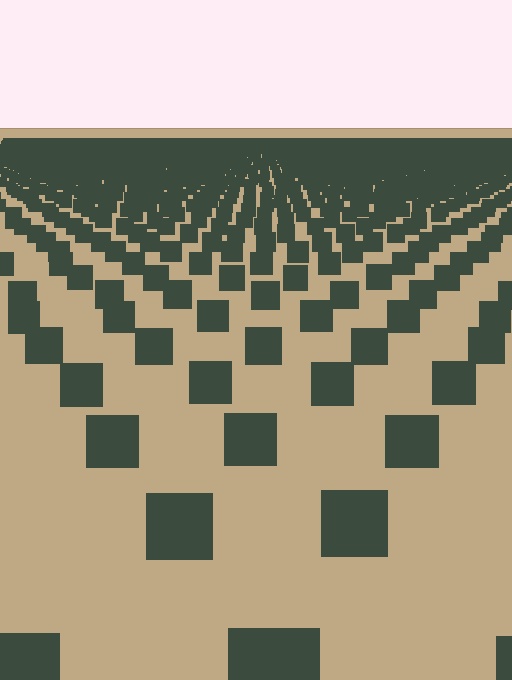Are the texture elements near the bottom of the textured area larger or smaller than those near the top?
Larger. Near the bottom, elements are closer to the viewer and appear at a bigger on-screen size.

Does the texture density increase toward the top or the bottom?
Density increases toward the top.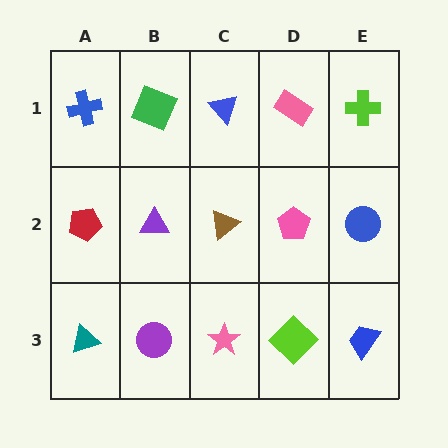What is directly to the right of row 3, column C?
A lime diamond.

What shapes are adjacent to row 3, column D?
A pink pentagon (row 2, column D), a pink star (row 3, column C), a blue trapezoid (row 3, column E).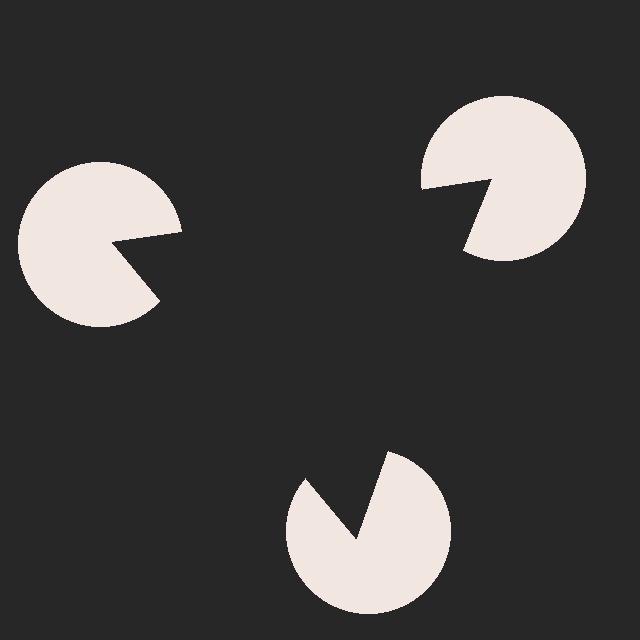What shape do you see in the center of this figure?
An illusory triangle — its edges are inferred from the aligned wedge cuts in the pac-man discs, not physically drawn.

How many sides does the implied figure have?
3 sides.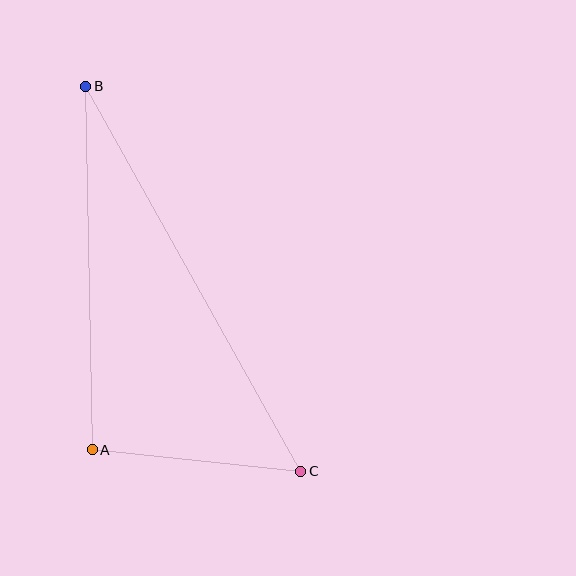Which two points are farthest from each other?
Points B and C are farthest from each other.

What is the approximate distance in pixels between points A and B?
The distance between A and B is approximately 363 pixels.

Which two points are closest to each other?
Points A and C are closest to each other.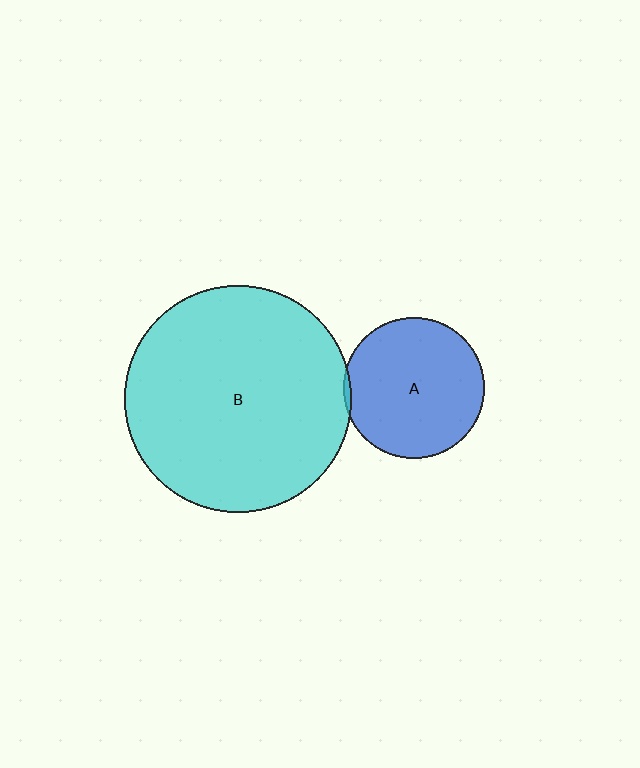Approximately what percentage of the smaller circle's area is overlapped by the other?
Approximately 5%.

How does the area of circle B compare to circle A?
Approximately 2.6 times.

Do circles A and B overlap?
Yes.